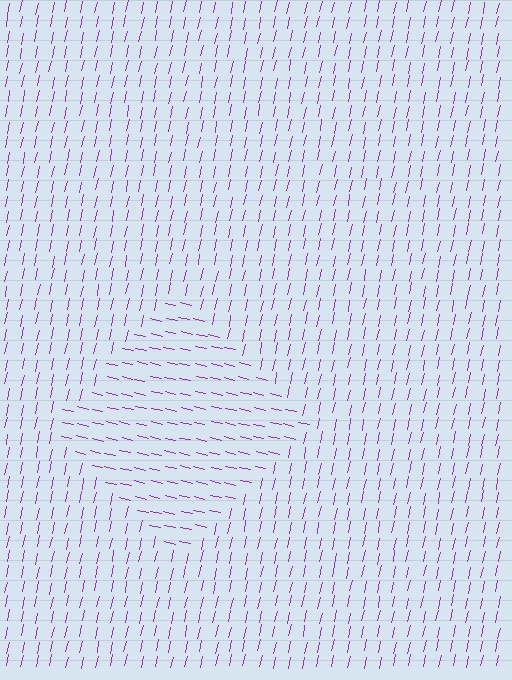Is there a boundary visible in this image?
Yes, there is a texture boundary formed by a change in line orientation.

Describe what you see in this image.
The image is filled with small purple line segments. A diamond region in the image has lines oriented differently from the surrounding lines, creating a visible texture boundary.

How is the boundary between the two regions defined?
The boundary is defined purely by a change in line orientation (approximately 89 degrees difference). All lines are the same color and thickness.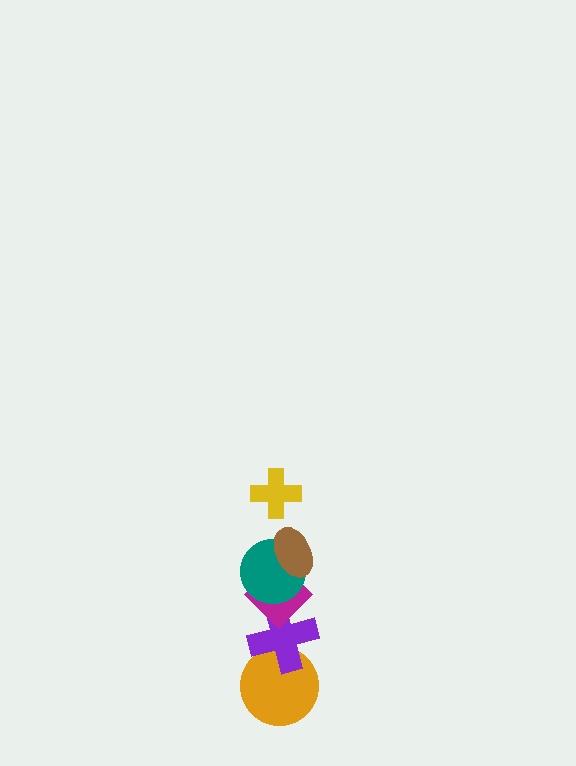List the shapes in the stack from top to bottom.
From top to bottom: the yellow cross, the brown ellipse, the teal circle, the magenta diamond, the purple cross, the orange circle.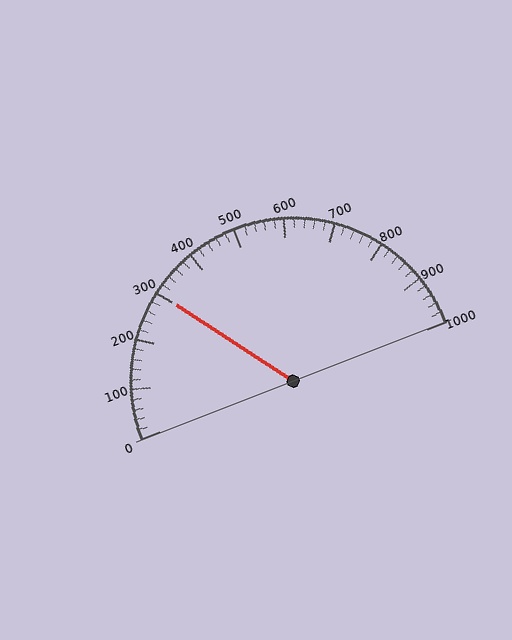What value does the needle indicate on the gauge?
The needle indicates approximately 300.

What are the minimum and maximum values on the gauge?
The gauge ranges from 0 to 1000.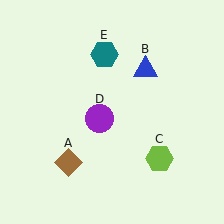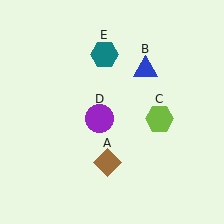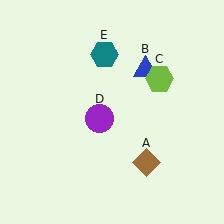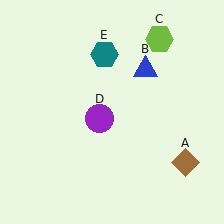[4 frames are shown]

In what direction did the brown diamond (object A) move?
The brown diamond (object A) moved right.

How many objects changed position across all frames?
2 objects changed position: brown diamond (object A), lime hexagon (object C).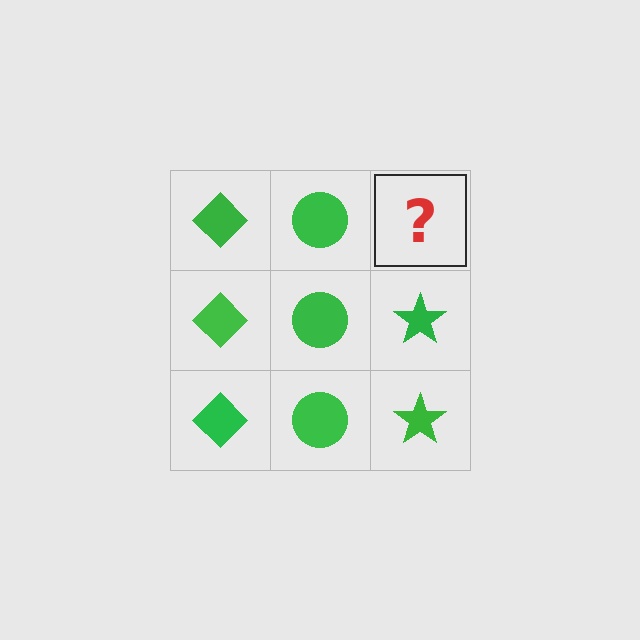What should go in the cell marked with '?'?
The missing cell should contain a green star.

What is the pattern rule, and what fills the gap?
The rule is that each column has a consistent shape. The gap should be filled with a green star.